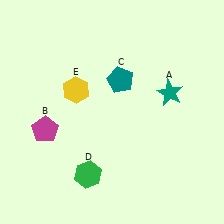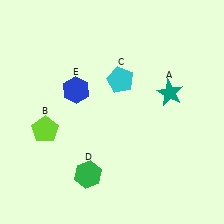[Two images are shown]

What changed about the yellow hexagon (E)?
In Image 1, E is yellow. In Image 2, it changed to blue.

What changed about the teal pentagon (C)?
In Image 1, C is teal. In Image 2, it changed to cyan.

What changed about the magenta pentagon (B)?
In Image 1, B is magenta. In Image 2, it changed to lime.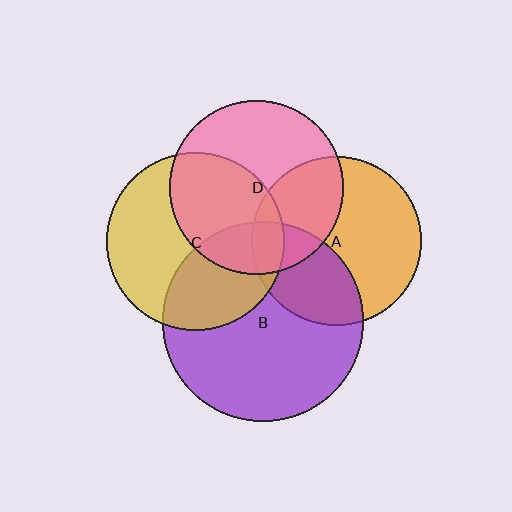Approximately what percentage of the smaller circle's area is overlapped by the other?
Approximately 40%.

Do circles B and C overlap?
Yes.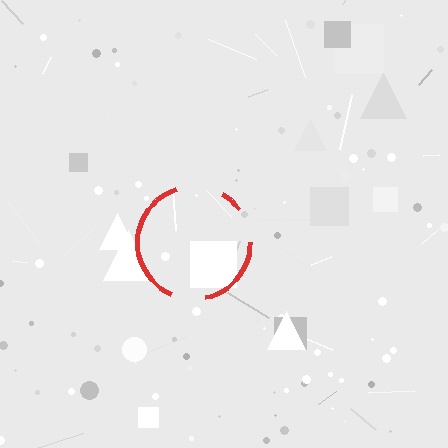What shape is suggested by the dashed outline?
The dashed outline suggests a circle.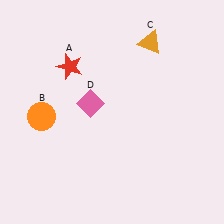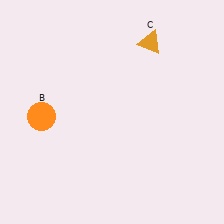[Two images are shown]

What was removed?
The pink diamond (D), the red star (A) were removed in Image 2.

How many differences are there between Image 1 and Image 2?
There are 2 differences between the two images.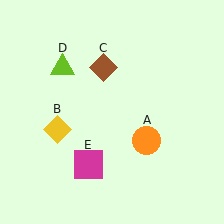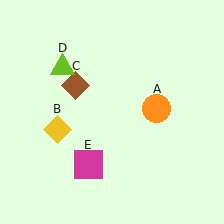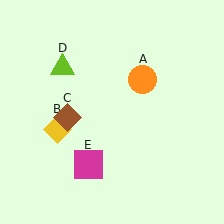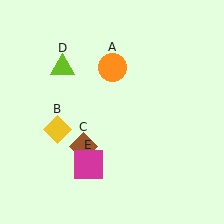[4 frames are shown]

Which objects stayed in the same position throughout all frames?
Yellow diamond (object B) and lime triangle (object D) and magenta square (object E) remained stationary.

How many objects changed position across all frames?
2 objects changed position: orange circle (object A), brown diamond (object C).